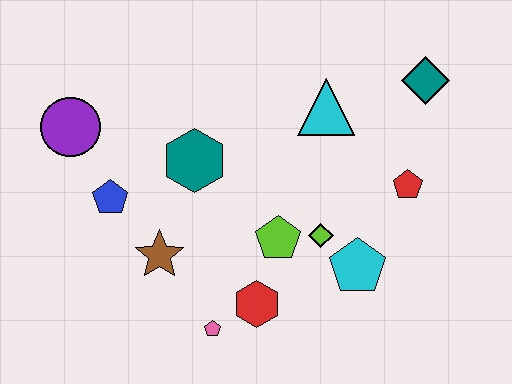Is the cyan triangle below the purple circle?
No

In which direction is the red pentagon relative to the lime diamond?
The red pentagon is to the right of the lime diamond.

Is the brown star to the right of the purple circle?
Yes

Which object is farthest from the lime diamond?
The purple circle is farthest from the lime diamond.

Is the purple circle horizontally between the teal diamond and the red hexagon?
No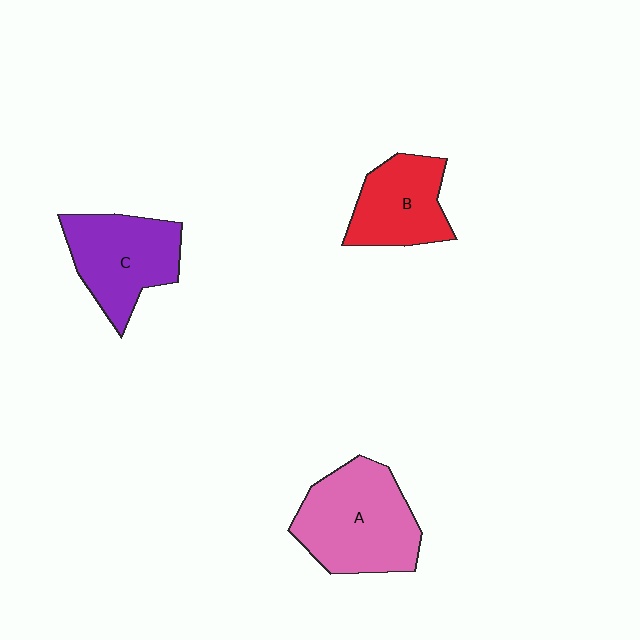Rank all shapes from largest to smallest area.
From largest to smallest: A (pink), C (purple), B (red).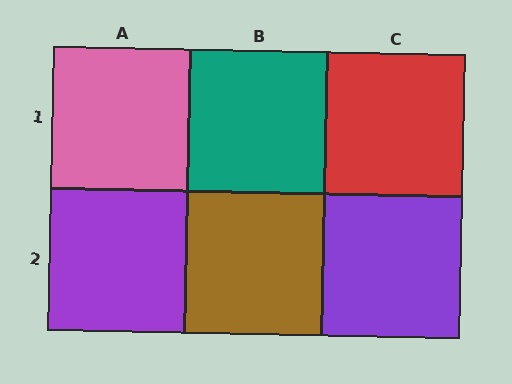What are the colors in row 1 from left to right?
Pink, teal, red.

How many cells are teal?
1 cell is teal.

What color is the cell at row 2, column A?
Purple.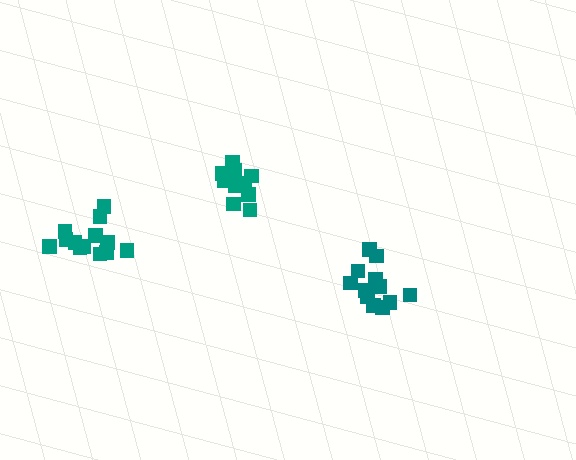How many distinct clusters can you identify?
There are 3 distinct clusters.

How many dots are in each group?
Group 1: 12 dots, Group 2: 13 dots, Group 3: 13 dots (38 total).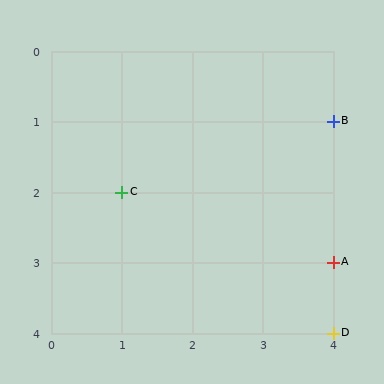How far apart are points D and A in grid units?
Points D and A are 1 row apart.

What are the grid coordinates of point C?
Point C is at grid coordinates (1, 2).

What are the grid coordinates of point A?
Point A is at grid coordinates (4, 3).